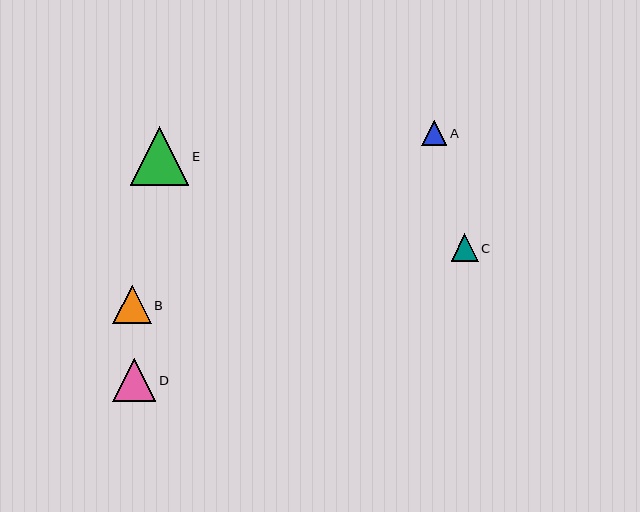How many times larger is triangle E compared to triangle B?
Triangle E is approximately 1.5 times the size of triangle B.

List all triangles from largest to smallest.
From largest to smallest: E, D, B, C, A.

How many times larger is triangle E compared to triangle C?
Triangle E is approximately 2.1 times the size of triangle C.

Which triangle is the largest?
Triangle E is the largest with a size of approximately 59 pixels.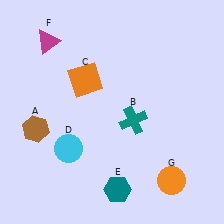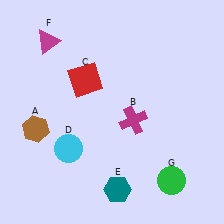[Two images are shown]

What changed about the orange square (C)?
In Image 1, C is orange. In Image 2, it changed to red.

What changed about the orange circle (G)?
In Image 1, G is orange. In Image 2, it changed to green.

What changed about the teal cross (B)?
In Image 1, B is teal. In Image 2, it changed to magenta.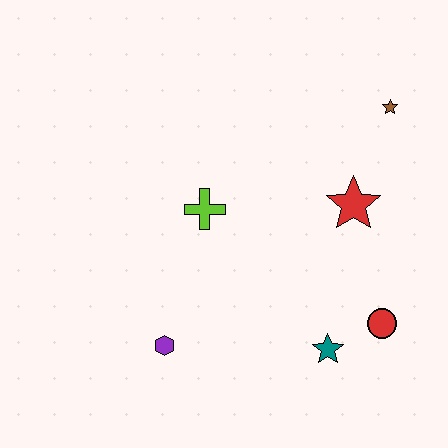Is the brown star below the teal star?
No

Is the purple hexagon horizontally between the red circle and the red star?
No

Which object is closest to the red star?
The brown star is closest to the red star.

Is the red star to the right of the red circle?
No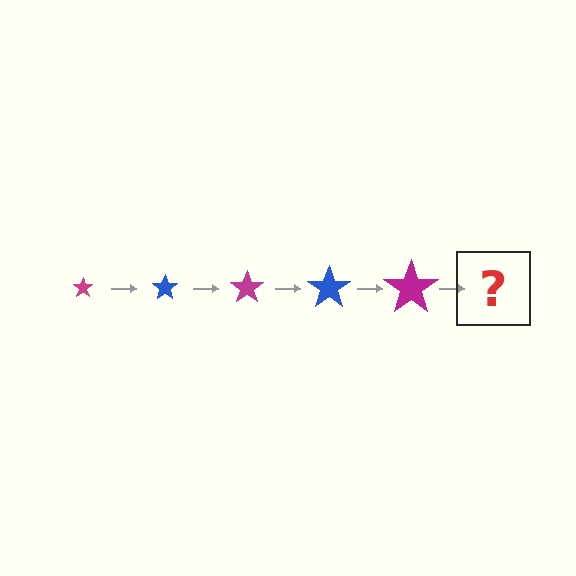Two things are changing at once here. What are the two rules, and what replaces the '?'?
The two rules are that the star grows larger each step and the color cycles through magenta and blue. The '?' should be a blue star, larger than the previous one.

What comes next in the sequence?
The next element should be a blue star, larger than the previous one.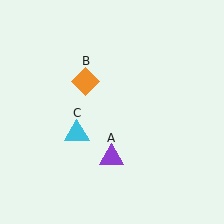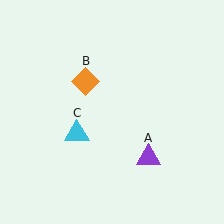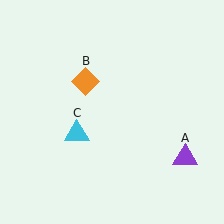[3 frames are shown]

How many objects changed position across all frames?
1 object changed position: purple triangle (object A).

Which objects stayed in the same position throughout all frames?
Orange diamond (object B) and cyan triangle (object C) remained stationary.